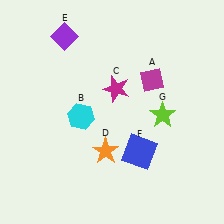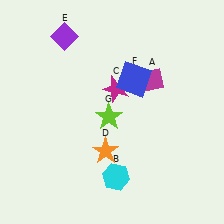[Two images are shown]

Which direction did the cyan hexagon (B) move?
The cyan hexagon (B) moved down.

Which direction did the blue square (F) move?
The blue square (F) moved up.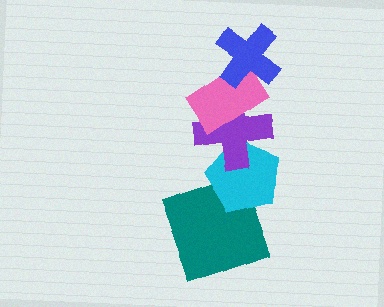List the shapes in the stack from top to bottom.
From top to bottom: the blue cross, the pink rectangle, the purple cross, the cyan pentagon, the teal square.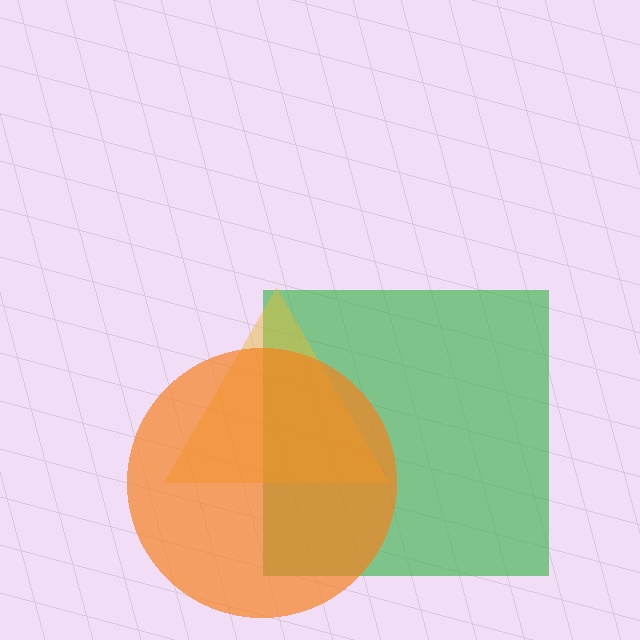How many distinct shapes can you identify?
There are 3 distinct shapes: a green square, a yellow triangle, an orange circle.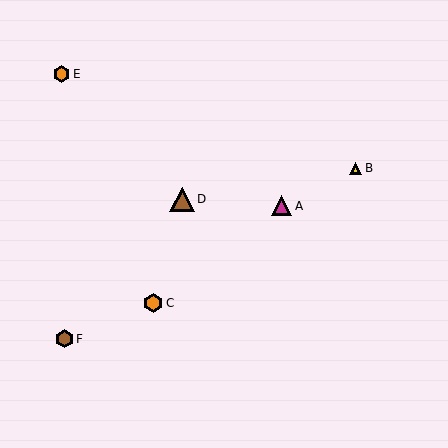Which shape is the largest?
The brown triangle (labeled D) is the largest.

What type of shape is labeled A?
Shape A is a magenta triangle.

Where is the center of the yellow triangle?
The center of the yellow triangle is at (356, 168).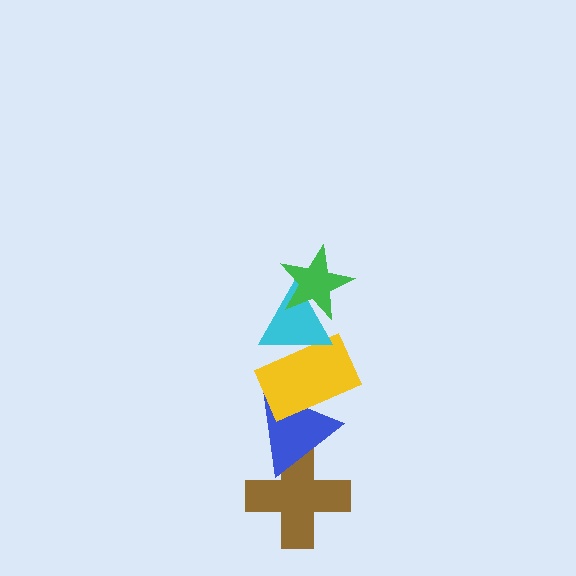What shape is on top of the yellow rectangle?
The cyan triangle is on top of the yellow rectangle.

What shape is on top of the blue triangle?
The yellow rectangle is on top of the blue triangle.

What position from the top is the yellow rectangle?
The yellow rectangle is 3rd from the top.